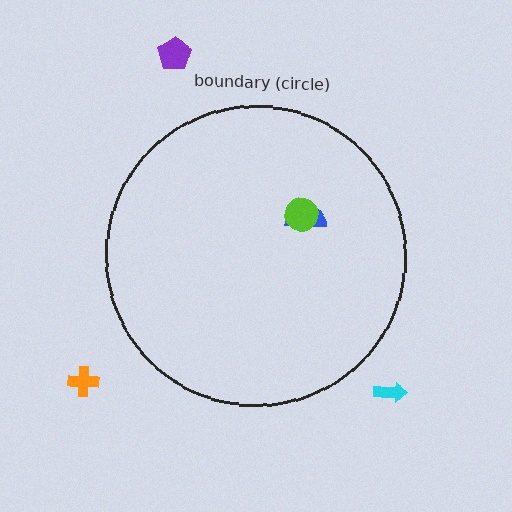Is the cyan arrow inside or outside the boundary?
Outside.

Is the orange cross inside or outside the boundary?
Outside.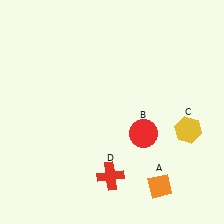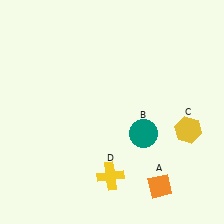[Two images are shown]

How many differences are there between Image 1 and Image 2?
There are 2 differences between the two images.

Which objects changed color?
B changed from red to teal. D changed from red to yellow.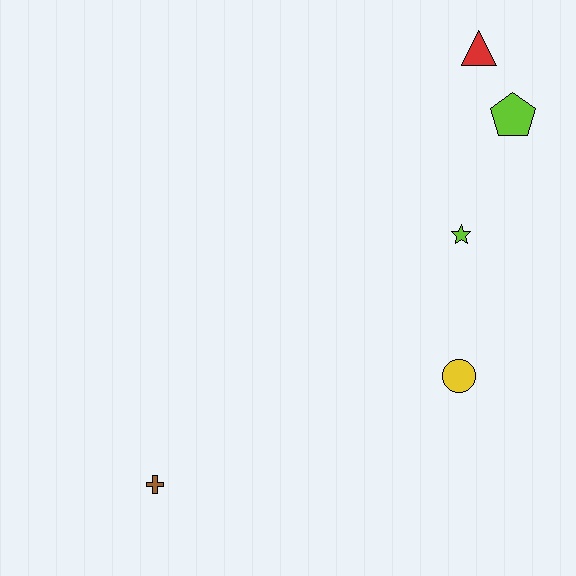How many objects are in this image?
There are 5 objects.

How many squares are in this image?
There are no squares.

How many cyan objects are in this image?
There are no cyan objects.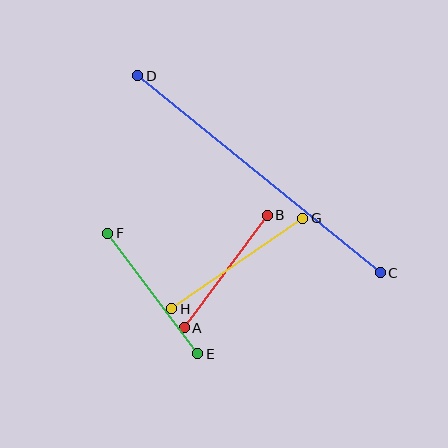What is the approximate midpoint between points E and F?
The midpoint is at approximately (153, 293) pixels.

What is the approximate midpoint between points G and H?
The midpoint is at approximately (237, 263) pixels.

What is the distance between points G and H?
The distance is approximately 159 pixels.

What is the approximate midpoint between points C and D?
The midpoint is at approximately (259, 174) pixels.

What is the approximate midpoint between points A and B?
The midpoint is at approximately (226, 271) pixels.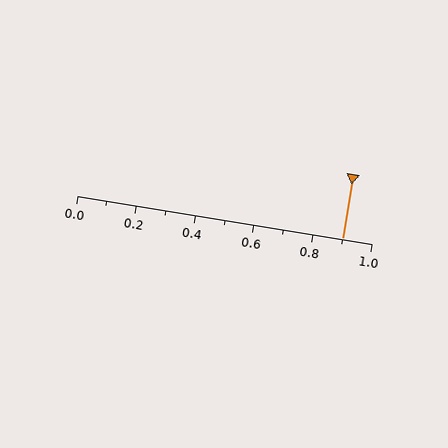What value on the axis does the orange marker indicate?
The marker indicates approximately 0.9.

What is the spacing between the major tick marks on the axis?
The major ticks are spaced 0.2 apart.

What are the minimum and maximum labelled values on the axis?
The axis runs from 0.0 to 1.0.